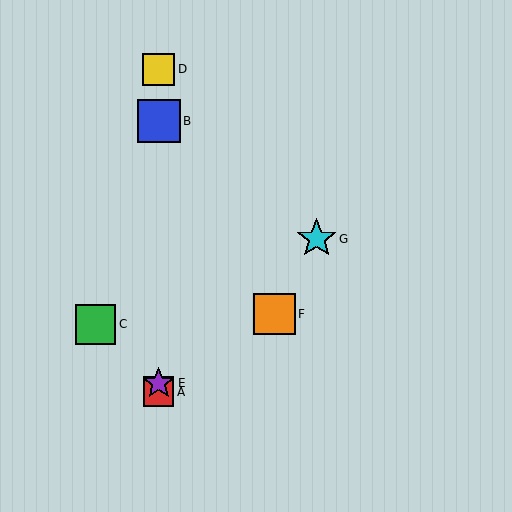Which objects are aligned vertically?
Objects A, B, D, E are aligned vertically.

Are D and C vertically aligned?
No, D is at x≈159 and C is at x≈96.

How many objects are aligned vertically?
4 objects (A, B, D, E) are aligned vertically.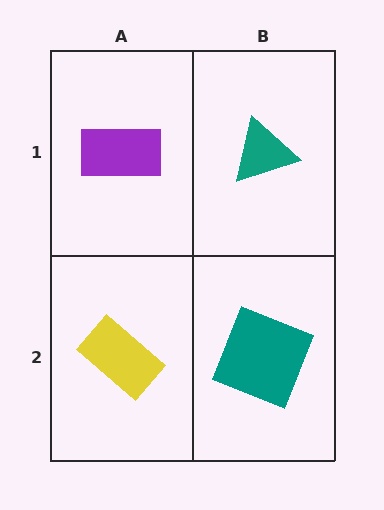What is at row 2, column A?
A yellow rectangle.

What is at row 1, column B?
A teal triangle.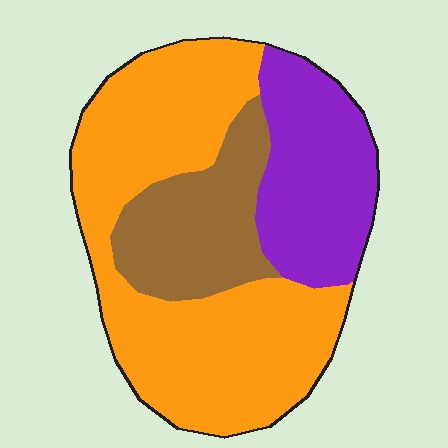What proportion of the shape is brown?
Brown takes up less than a quarter of the shape.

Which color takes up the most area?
Orange, at roughly 55%.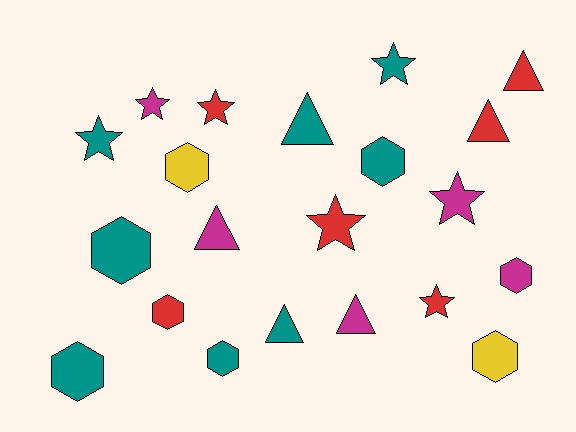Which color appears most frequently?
Teal, with 8 objects.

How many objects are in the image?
There are 21 objects.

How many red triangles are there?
There are 2 red triangles.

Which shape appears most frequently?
Hexagon, with 8 objects.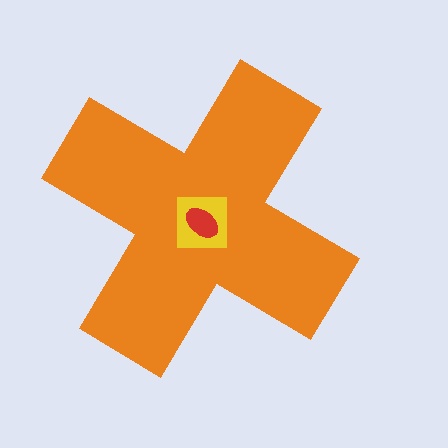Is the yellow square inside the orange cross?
Yes.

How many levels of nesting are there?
3.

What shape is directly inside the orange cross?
The yellow square.